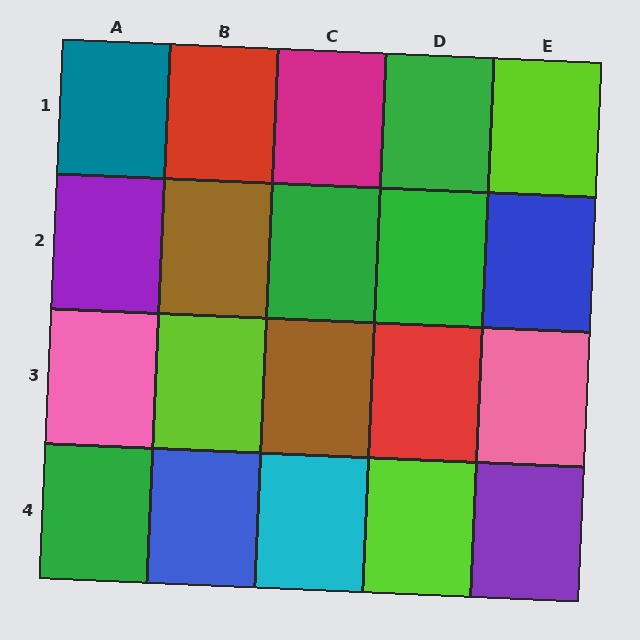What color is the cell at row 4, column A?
Green.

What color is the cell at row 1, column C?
Magenta.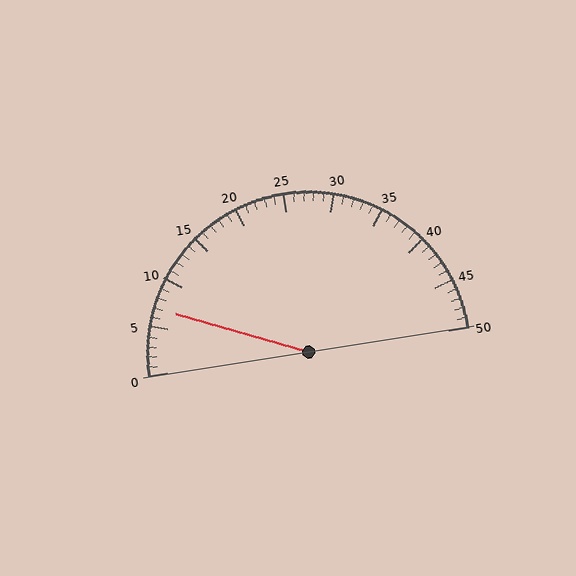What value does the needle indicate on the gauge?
The needle indicates approximately 7.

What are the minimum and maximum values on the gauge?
The gauge ranges from 0 to 50.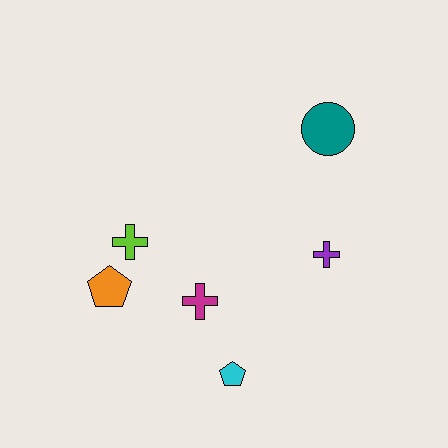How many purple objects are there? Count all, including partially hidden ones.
There is 1 purple object.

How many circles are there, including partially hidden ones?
There is 1 circle.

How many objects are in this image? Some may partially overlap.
There are 6 objects.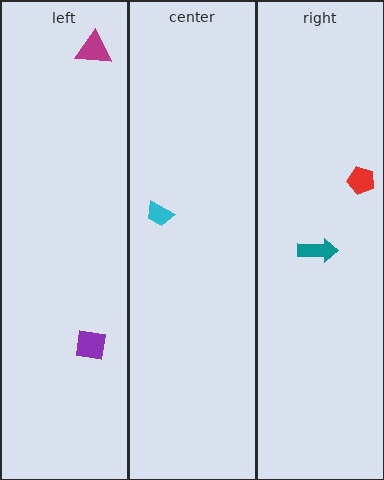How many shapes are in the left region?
2.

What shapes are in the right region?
The red pentagon, the teal arrow.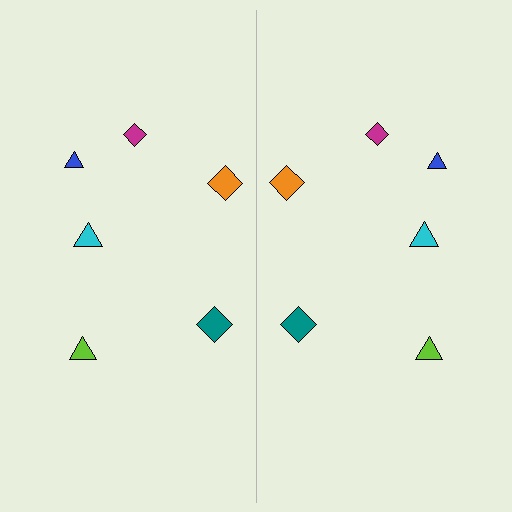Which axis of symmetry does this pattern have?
The pattern has a vertical axis of symmetry running through the center of the image.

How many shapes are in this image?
There are 12 shapes in this image.